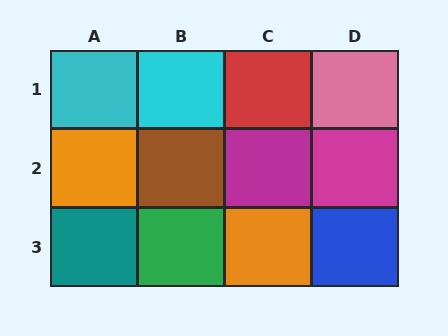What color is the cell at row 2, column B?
Brown.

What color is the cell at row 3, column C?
Orange.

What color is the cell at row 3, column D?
Blue.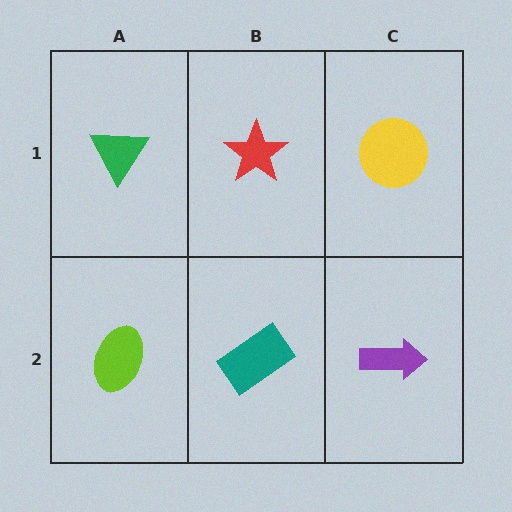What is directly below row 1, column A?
A lime ellipse.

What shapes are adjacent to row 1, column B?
A teal rectangle (row 2, column B), a green triangle (row 1, column A), a yellow circle (row 1, column C).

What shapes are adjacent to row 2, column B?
A red star (row 1, column B), a lime ellipse (row 2, column A), a purple arrow (row 2, column C).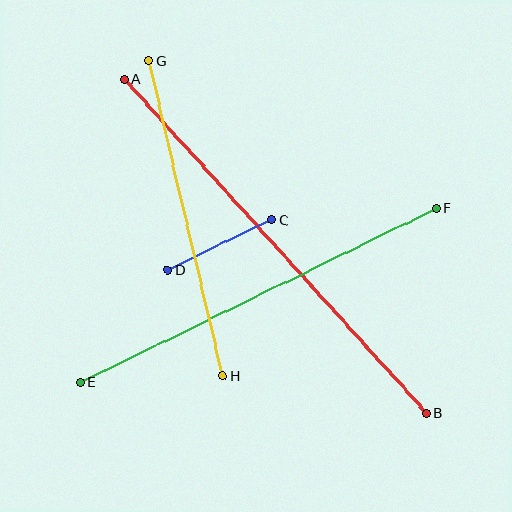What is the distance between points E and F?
The distance is approximately 397 pixels.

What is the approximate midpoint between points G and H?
The midpoint is at approximately (186, 218) pixels.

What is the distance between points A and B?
The distance is approximately 451 pixels.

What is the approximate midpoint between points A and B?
The midpoint is at approximately (275, 246) pixels.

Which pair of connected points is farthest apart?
Points A and B are farthest apart.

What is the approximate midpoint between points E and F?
The midpoint is at approximately (258, 295) pixels.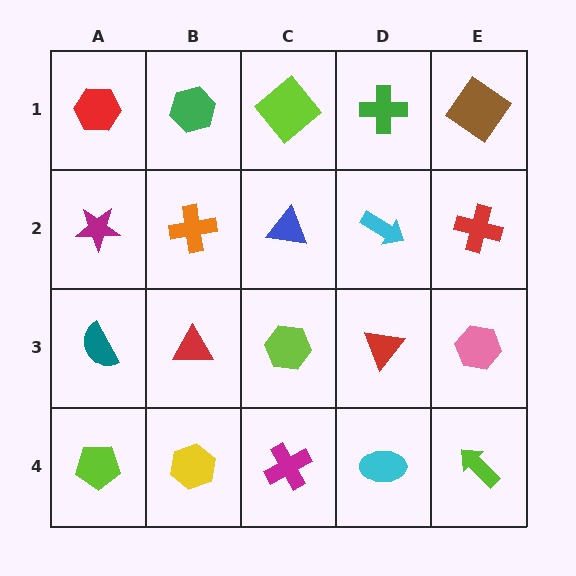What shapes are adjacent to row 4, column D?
A red triangle (row 3, column D), a magenta cross (row 4, column C), a lime arrow (row 4, column E).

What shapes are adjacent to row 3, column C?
A blue triangle (row 2, column C), a magenta cross (row 4, column C), a red triangle (row 3, column B), a red triangle (row 3, column D).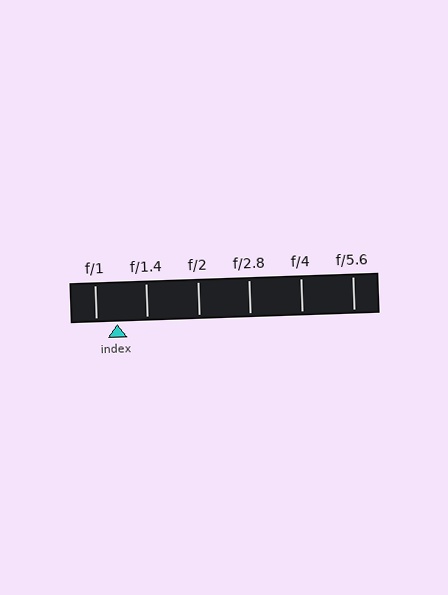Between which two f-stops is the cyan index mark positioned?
The index mark is between f/1 and f/1.4.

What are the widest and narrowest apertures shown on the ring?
The widest aperture shown is f/1 and the narrowest is f/5.6.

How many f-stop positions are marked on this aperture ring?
There are 6 f-stop positions marked.